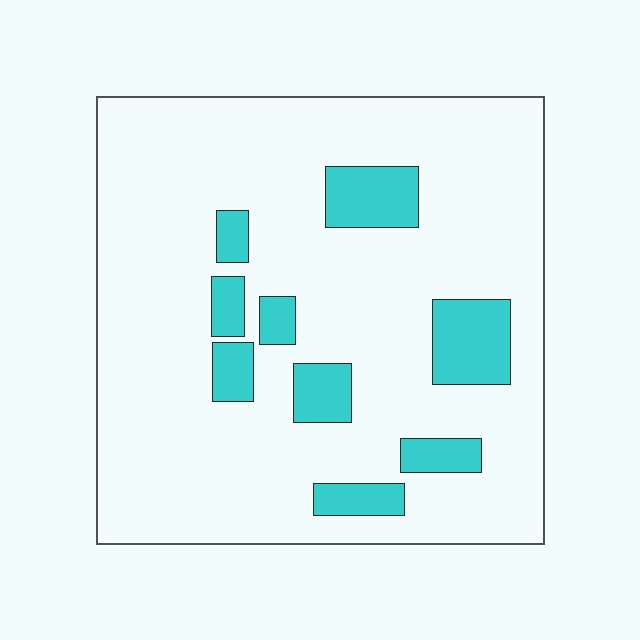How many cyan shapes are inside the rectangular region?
9.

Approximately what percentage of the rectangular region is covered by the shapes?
Approximately 15%.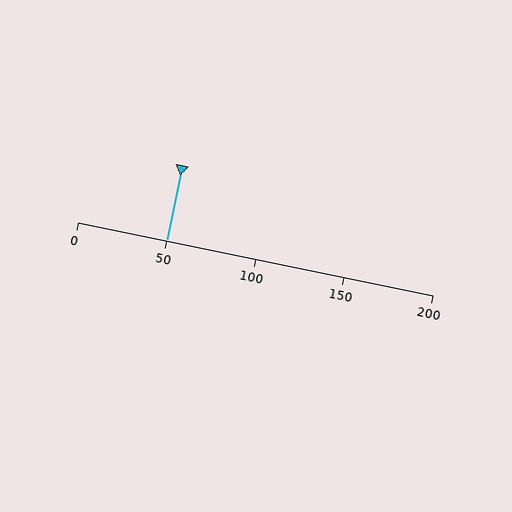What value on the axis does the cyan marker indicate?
The marker indicates approximately 50.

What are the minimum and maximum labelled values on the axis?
The axis runs from 0 to 200.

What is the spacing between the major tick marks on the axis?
The major ticks are spaced 50 apart.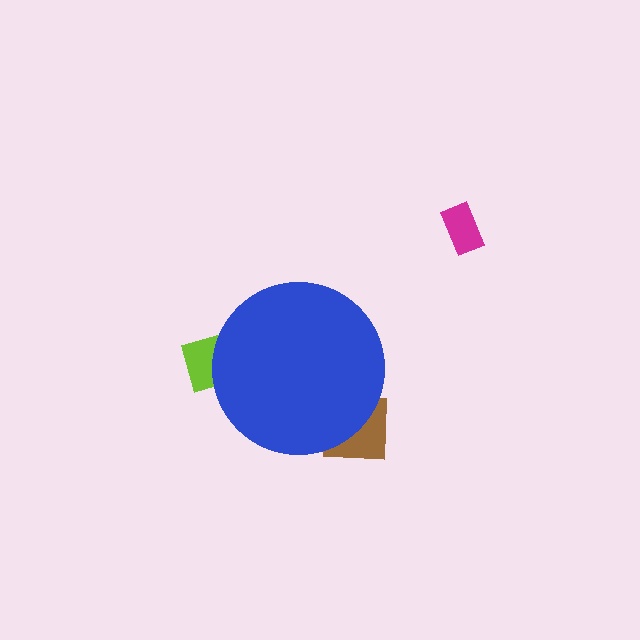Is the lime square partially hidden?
Yes, the lime square is partially hidden behind the blue circle.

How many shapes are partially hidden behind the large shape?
2 shapes are partially hidden.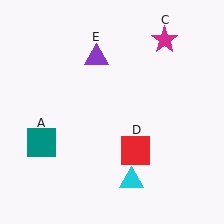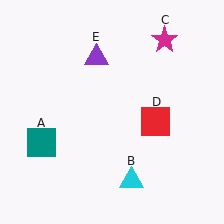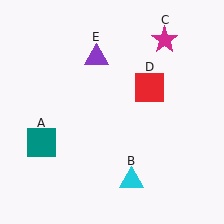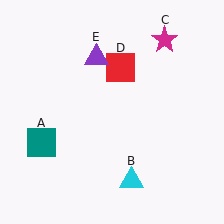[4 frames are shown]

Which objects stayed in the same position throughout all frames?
Teal square (object A) and cyan triangle (object B) and magenta star (object C) and purple triangle (object E) remained stationary.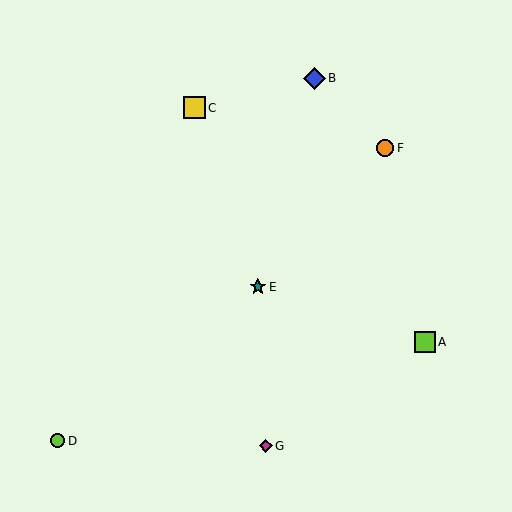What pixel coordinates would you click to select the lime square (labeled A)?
Click at (425, 342) to select the lime square A.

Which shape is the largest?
The blue diamond (labeled B) is the largest.